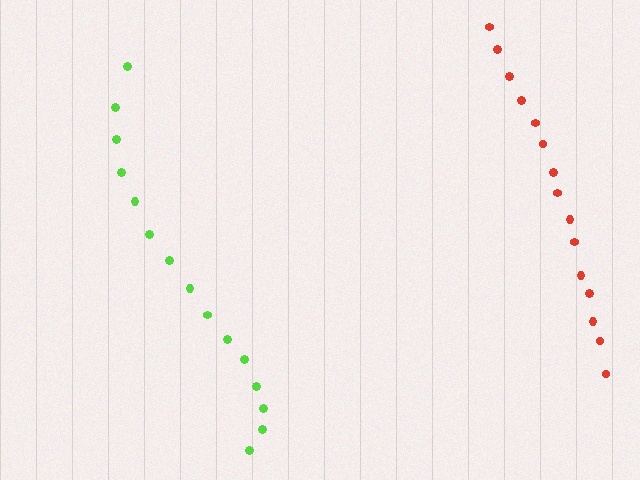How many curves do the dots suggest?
There are 2 distinct paths.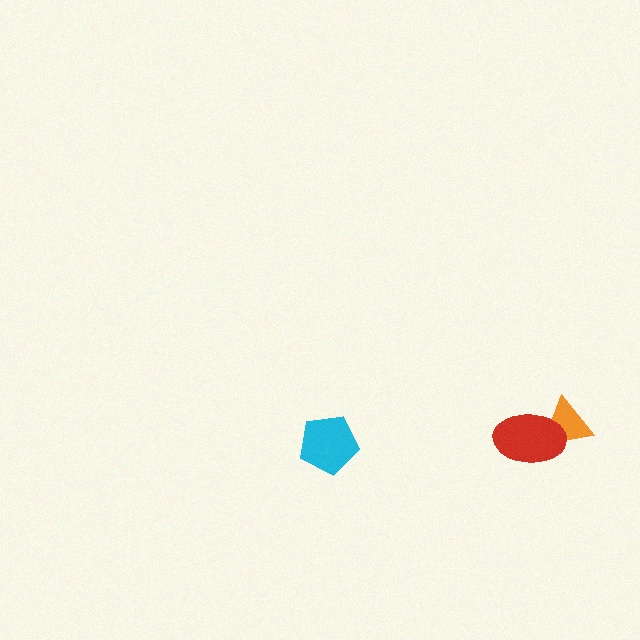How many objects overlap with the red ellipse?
1 object overlaps with the red ellipse.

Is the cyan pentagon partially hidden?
No, no other shape covers it.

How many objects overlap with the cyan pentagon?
0 objects overlap with the cyan pentagon.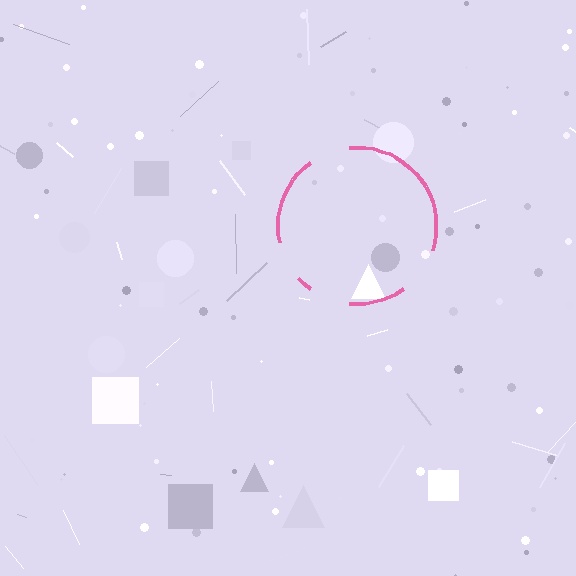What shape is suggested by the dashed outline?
The dashed outline suggests a circle.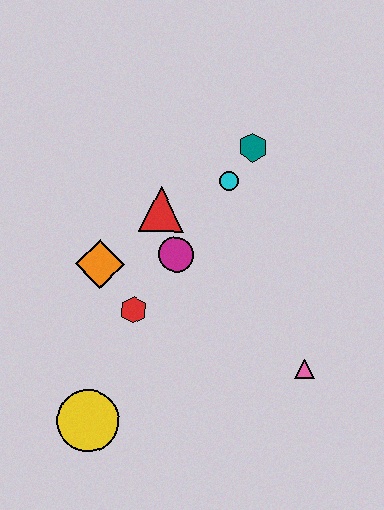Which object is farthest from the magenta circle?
The yellow circle is farthest from the magenta circle.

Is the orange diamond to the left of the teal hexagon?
Yes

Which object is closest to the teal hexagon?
The cyan circle is closest to the teal hexagon.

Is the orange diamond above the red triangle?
No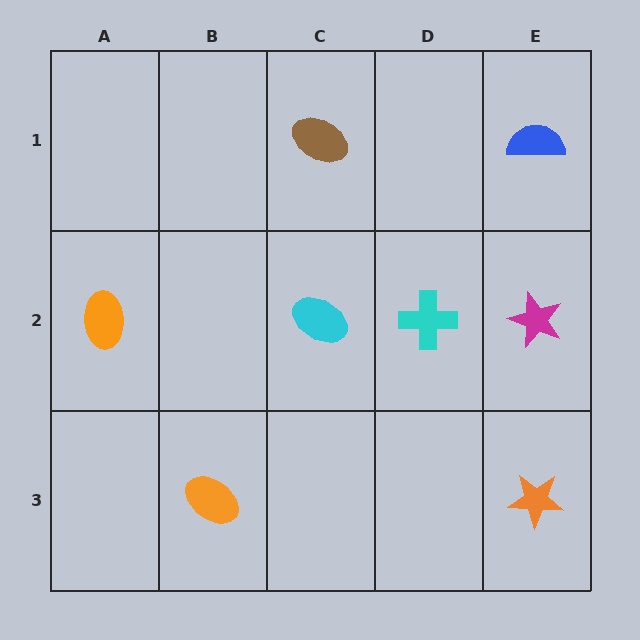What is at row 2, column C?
A cyan ellipse.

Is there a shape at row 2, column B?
No, that cell is empty.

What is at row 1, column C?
A brown ellipse.